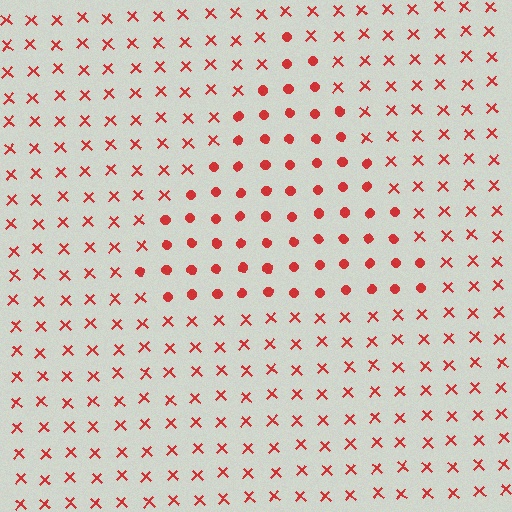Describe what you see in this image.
The image is filled with small red elements arranged in a uniform grid. A triangle-shaped region contains circles, while the surrounding area contains X marks. The boundary is defined purely by the change in element shape.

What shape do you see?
I see a triangle.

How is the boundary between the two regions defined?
The boundary is defined by a change in element shape: circles inside vs. X marks outside. All elements share the same color and spacing.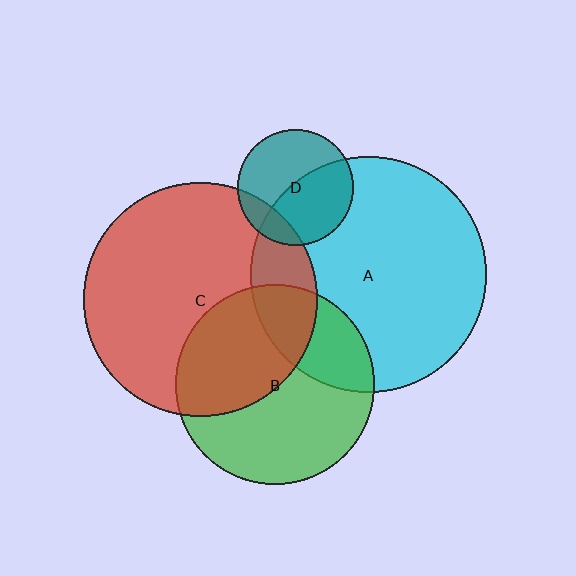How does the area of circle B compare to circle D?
Approximately 2.9 times.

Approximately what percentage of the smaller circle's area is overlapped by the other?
Approximately 15%.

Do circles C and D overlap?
Yes.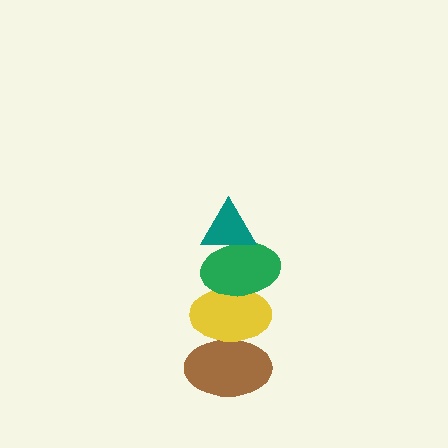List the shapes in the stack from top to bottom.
From top to bottom: the teal triangle, the green ellipse, the yellow ellipse, the brown ellipse.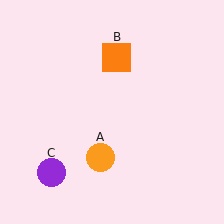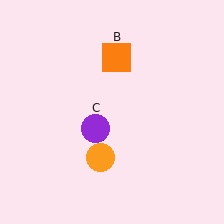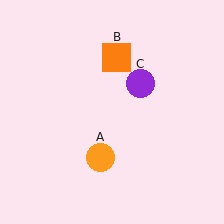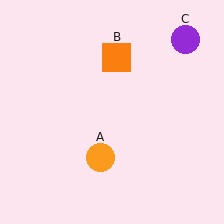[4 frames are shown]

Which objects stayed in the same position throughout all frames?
Orange circle (object A) and orange square (object B) remained stationary.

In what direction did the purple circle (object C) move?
The purple circle (object C) moved up and to the right.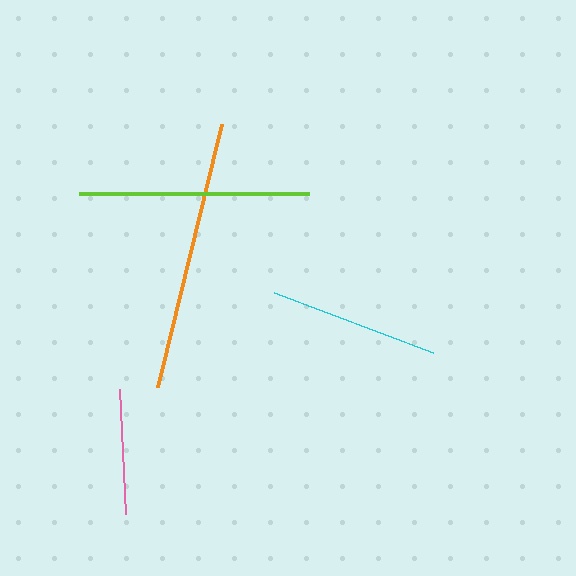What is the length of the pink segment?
The pink segment is approximately 125 pixels long.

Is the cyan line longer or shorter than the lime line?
The lime line is longer than the cyan line.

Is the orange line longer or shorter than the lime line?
The orange line is longer than the lime line.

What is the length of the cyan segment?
The cyan segment is approximately 170 pixels long.